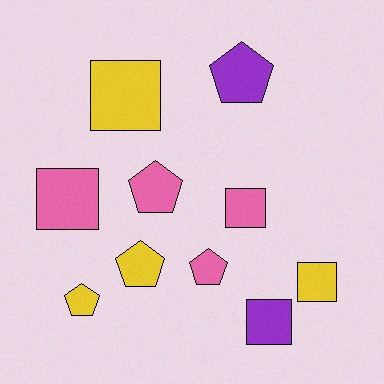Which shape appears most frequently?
Pentagon, with 5 objects.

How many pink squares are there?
There are 2 pink squares.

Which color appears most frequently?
Pink, with 4 objects.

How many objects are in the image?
There are 10 objects.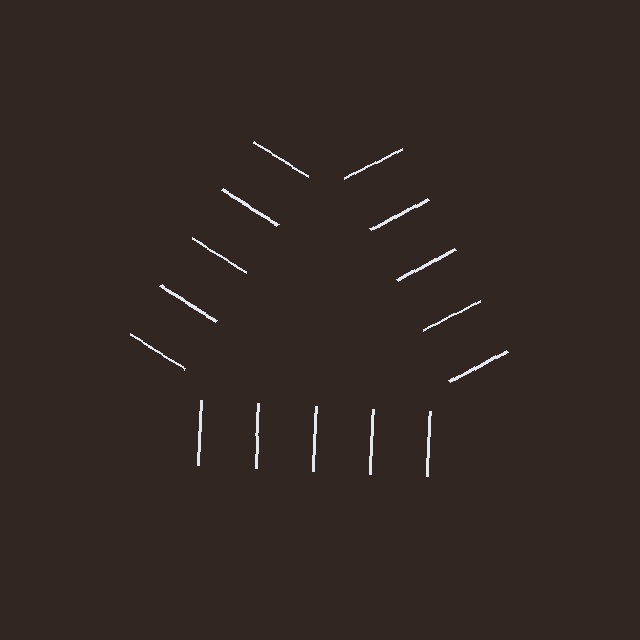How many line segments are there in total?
15 — 5 along each of the 3 edges.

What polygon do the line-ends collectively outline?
An illusory triangle — the line segments terminate on its edges but no continuous stroke is drawn.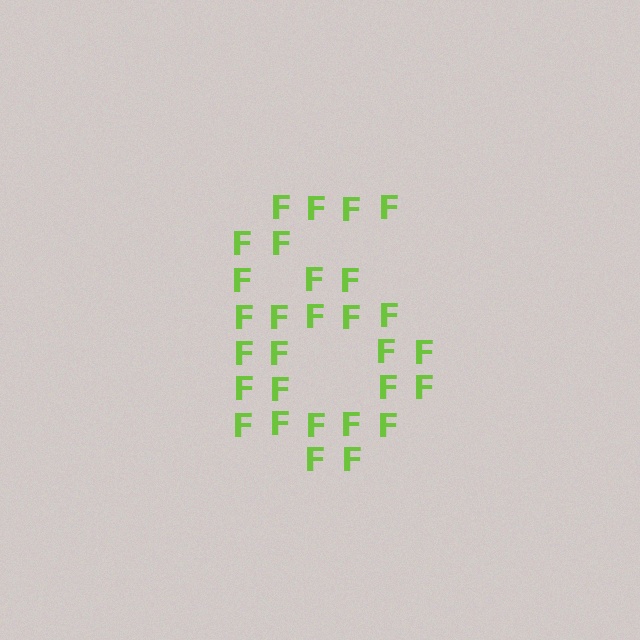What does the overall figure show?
The overall figure shows the digit 6.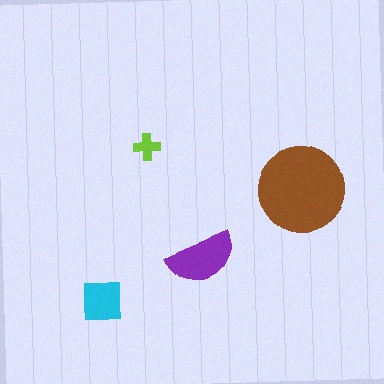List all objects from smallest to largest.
The lime cross, the cyan square, the purple semicircle, the brown circle.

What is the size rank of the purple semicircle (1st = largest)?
2nd.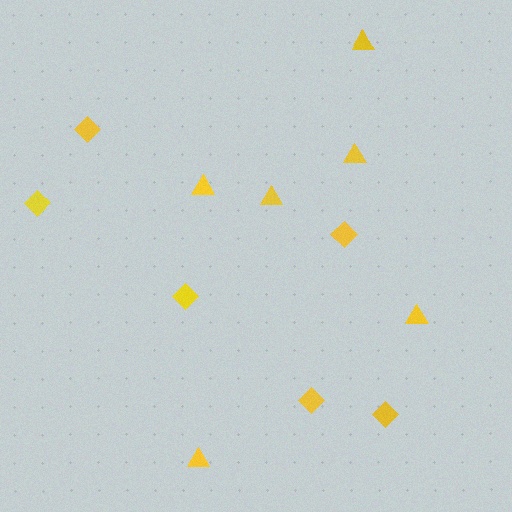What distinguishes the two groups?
There are 2 groups: one group of diamonds (6) and one group of triangles (6).